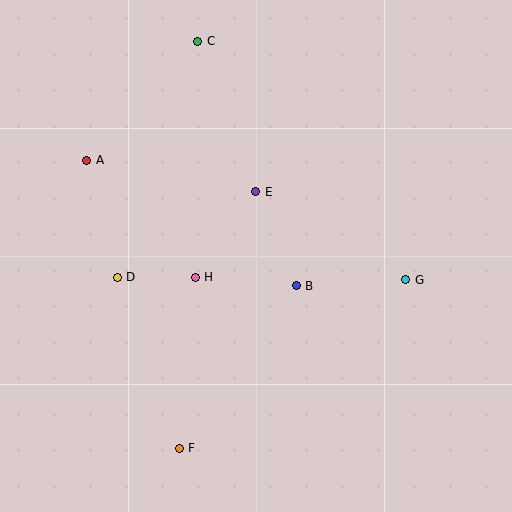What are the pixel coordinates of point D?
Point D is at (117, 277).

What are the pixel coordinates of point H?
Point H is at (195, 277).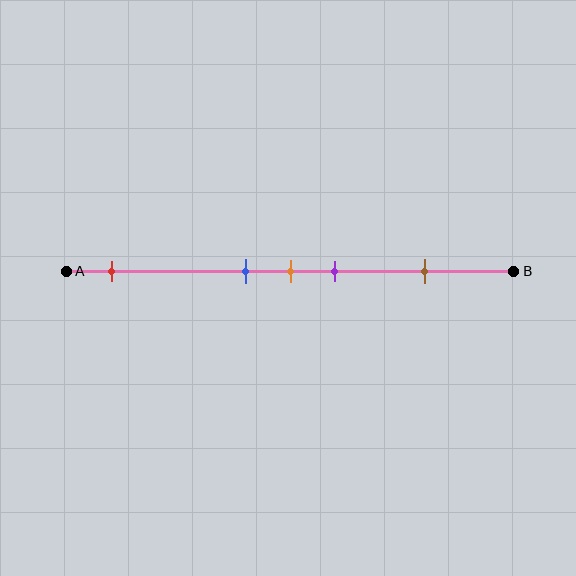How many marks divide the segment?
There are 5 marks dividing the segment.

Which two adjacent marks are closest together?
The blue and orange marks are the closest adjacent pair.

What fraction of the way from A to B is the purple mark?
The purple mark is approximately 60% (0.6) of the way from A to B.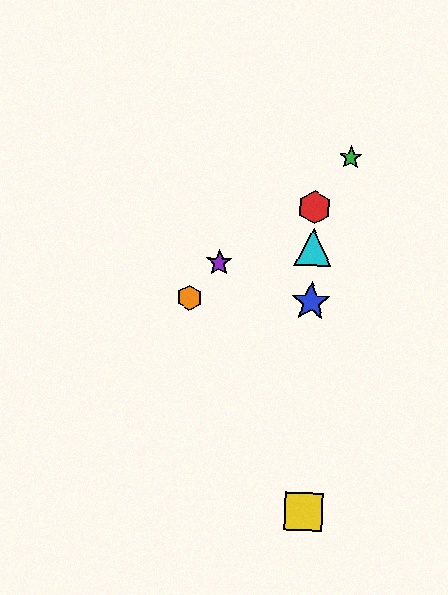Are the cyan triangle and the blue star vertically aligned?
Yes, both are at x≈313.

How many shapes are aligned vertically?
4 shapes (the red hexagon, the blue star, the yellow square, the cyan triangle) are aligned vertically.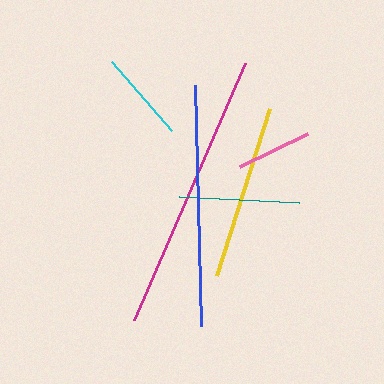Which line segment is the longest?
The magenta line is the longest at approximately 280 pixels.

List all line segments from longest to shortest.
From longest to shortest: magenta, blue, yellow, teal, cyan, pink.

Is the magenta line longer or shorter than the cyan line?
The magenta line is longer than the cyan line.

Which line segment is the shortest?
The pink line is the shortest at approximately 76 pixels.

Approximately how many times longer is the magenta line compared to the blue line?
The magenta line is approximately 1.2 times the length of the blue line.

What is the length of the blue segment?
The blue segment is approximately 241 pixels long.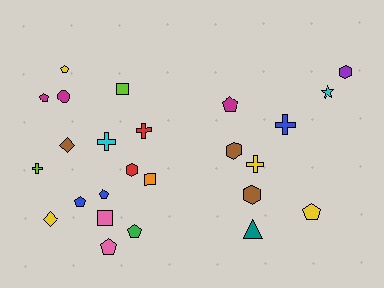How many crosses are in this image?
There are 5 crosses.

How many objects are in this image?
There are 25 objects.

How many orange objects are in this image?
There is 1 orange object.